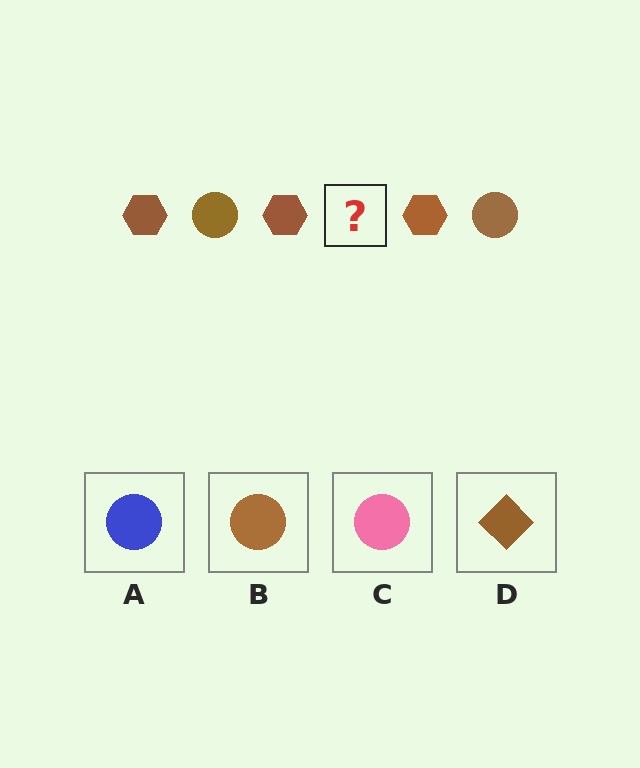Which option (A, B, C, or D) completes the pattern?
B.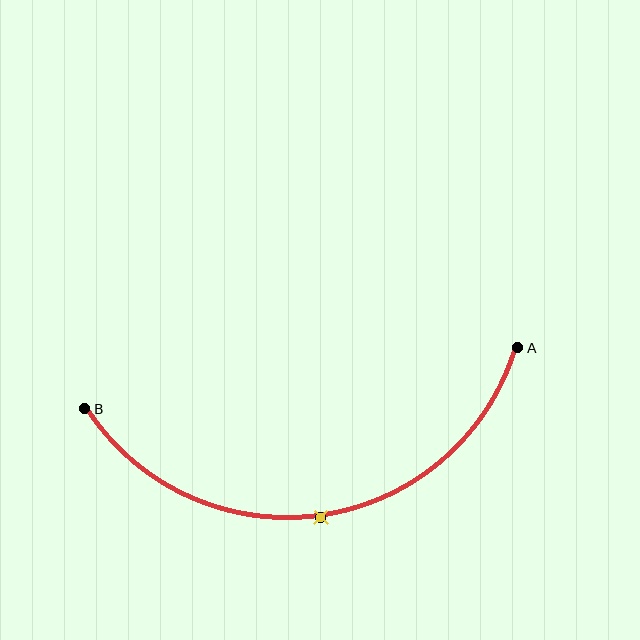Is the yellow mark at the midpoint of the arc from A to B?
Yes. The yellow mark lies on the arc at equal arc-length from both A and B — it is the arc midpoint.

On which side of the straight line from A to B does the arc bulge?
The arc bulges below the straight line connecting A and B.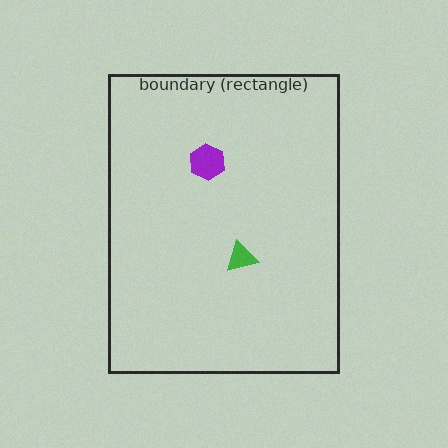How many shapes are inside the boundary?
2 inside, 0 outside.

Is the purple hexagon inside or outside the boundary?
Inside.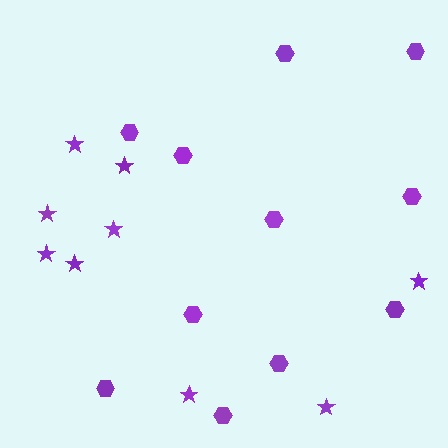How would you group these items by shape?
There are 2 groups: one group of hexagons (11) and one group of stars (9).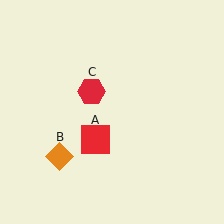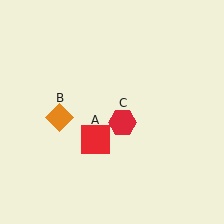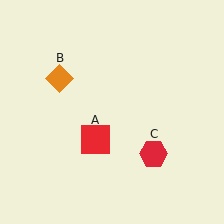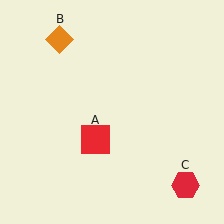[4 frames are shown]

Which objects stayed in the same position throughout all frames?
Red square (object A) remained stationary.